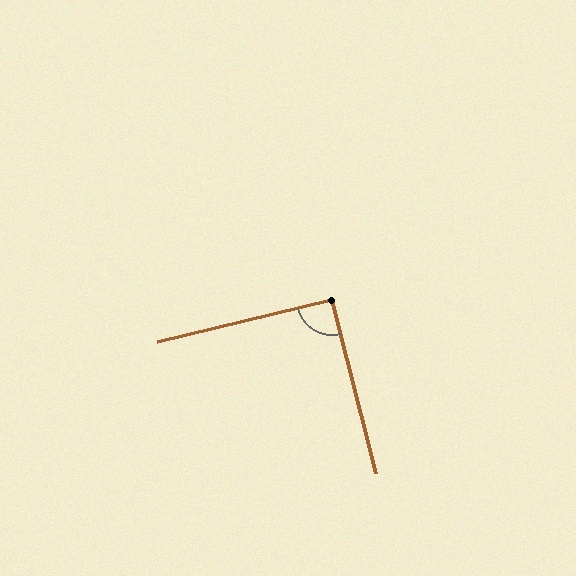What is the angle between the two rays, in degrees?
Approximately 90 degrees.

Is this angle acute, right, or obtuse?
It is approximately a right angle.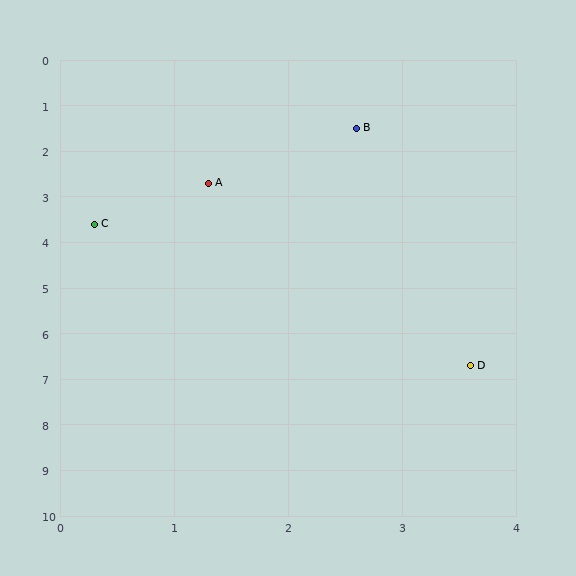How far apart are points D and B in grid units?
Points D and B are about 5.3 grid units apart.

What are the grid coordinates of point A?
Point A is at approximately (1.3, 2.7).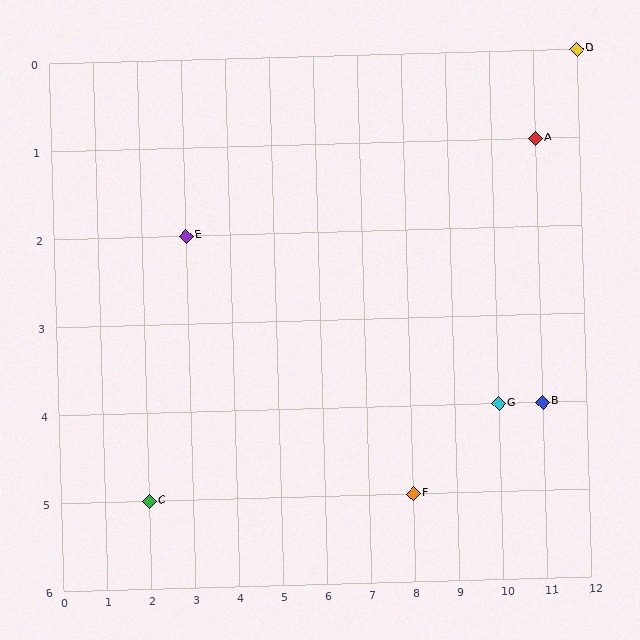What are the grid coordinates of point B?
Point B is at grid coordinates (11, 4).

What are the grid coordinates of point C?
Point C is at grid coordinates (2, 5).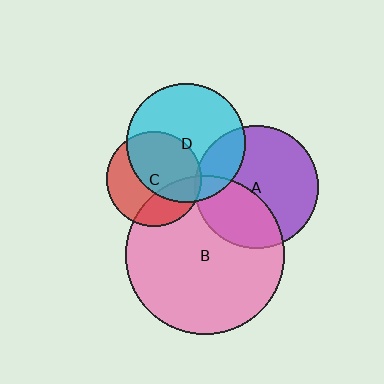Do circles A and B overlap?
Yes.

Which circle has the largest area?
Circle B (pink).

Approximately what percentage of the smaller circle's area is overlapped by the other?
Approximately 35%.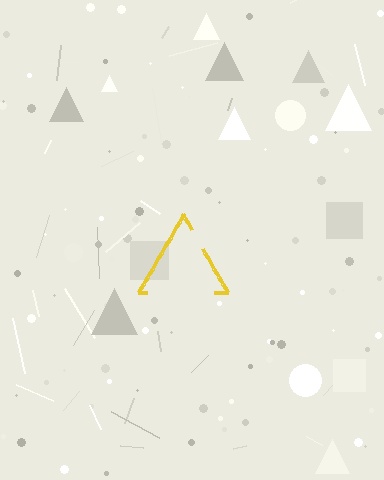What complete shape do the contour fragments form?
The contour fragments form a triangle.